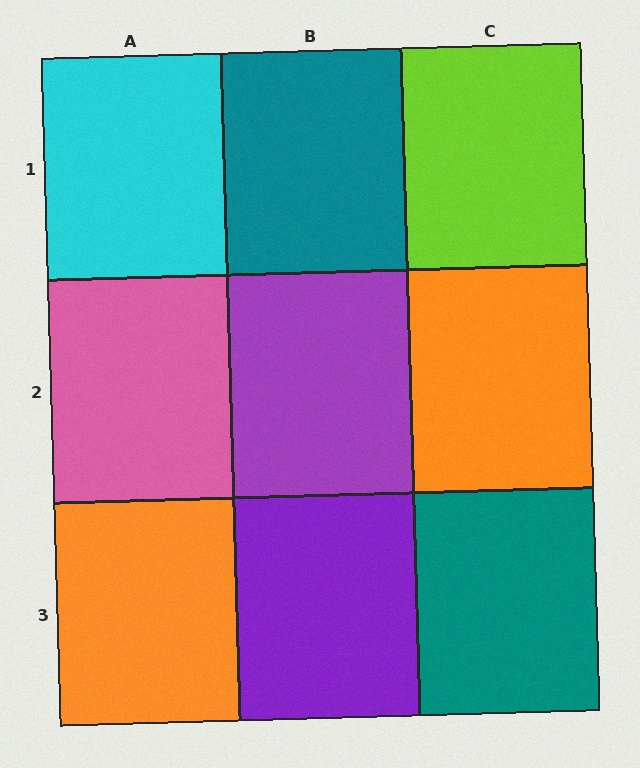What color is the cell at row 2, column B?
Purple.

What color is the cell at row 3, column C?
Teal.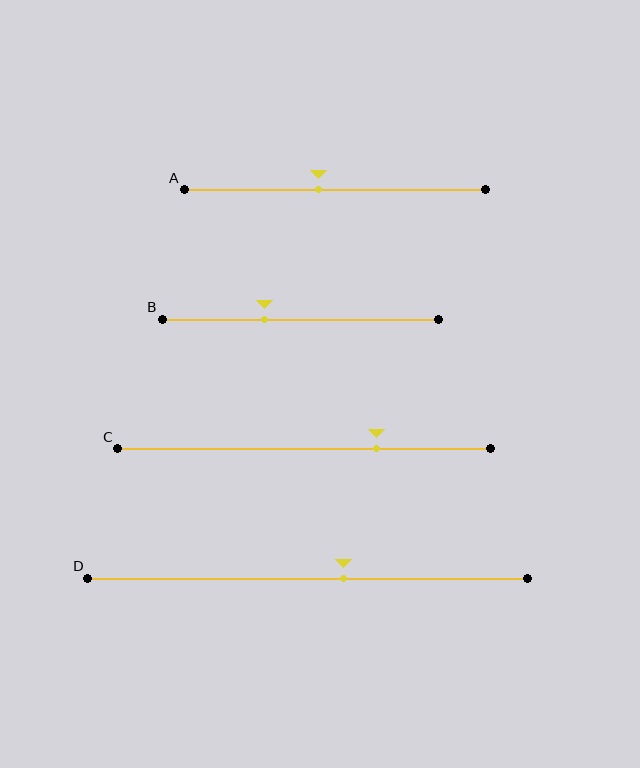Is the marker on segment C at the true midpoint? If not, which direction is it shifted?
No, the marker on segment C is shifted to the right by about 19% of the segment length.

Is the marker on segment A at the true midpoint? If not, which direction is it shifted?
No, the marker on segment A is shifted to the left by about 5% of the segment length.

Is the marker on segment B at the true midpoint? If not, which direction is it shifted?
No, the marker on segment B is shifted to the left by about 13% of the segment length.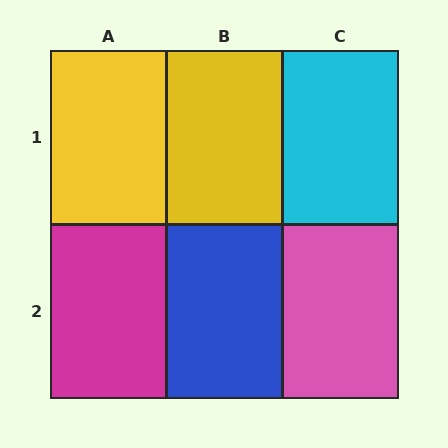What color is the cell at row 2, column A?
Magenta.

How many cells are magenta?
1 cell is magenta.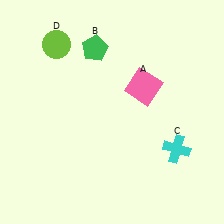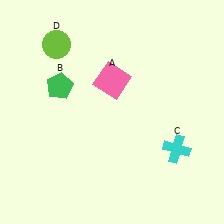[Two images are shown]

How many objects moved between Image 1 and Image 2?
2 objects moved between the two images.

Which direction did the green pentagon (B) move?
The green pentagon (B) moved down.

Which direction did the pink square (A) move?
The pink square (A) moved left.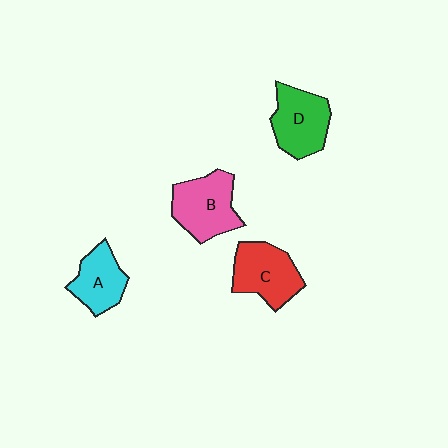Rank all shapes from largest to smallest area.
From largest to smallest: B (pink), C (red), D (green), A (cyan).